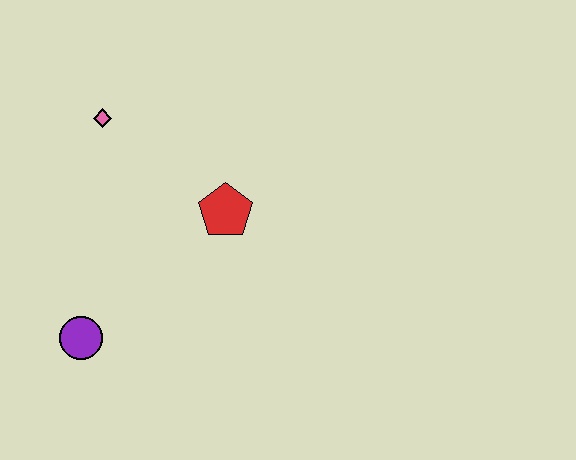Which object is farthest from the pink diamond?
The purple circle is farthest from the pink diamond.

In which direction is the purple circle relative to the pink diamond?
The purple circle is below the pink diamond.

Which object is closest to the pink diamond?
The red pentagon is closest to the pink diamond.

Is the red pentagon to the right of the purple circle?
Yes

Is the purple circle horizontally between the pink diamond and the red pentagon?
No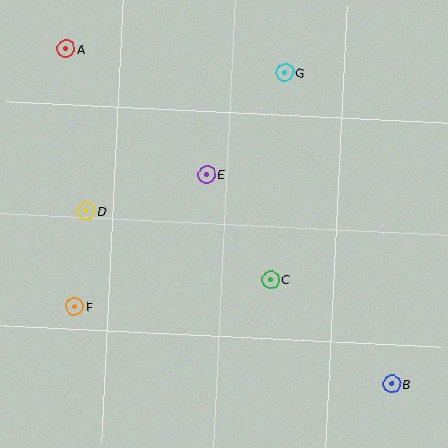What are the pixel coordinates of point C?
Point C is at (271, 280).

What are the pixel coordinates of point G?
Point G is at (285, 73).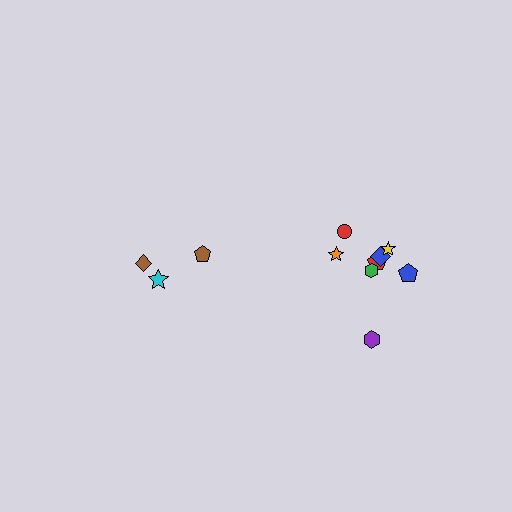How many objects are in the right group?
There are 8 objects.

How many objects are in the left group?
There are 3 objects.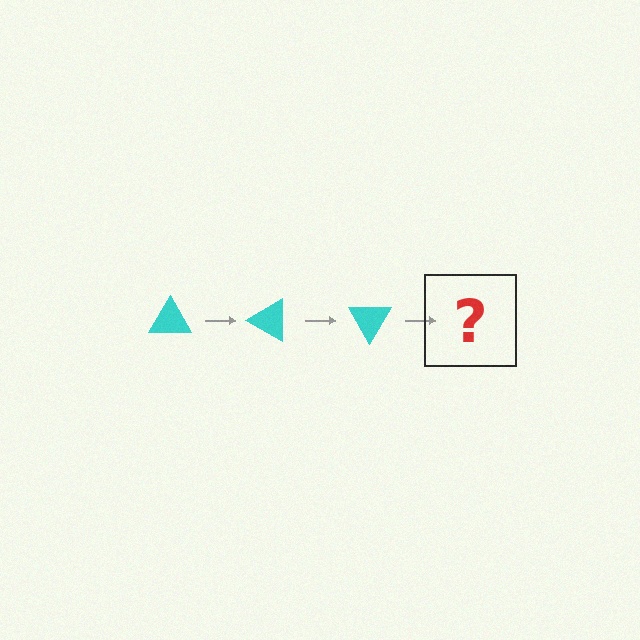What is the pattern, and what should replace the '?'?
The pattern is that the triangle rotates 30 degrees each step. The '?' should be a cyan triangle rotated 90 degrees.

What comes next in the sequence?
The next element should be a cyan triangle rotated 90 degrees.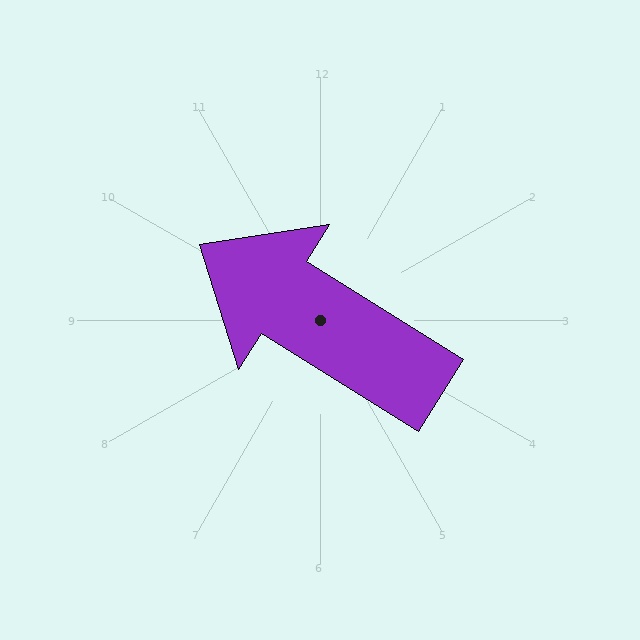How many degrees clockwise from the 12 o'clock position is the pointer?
Approximately 302 degrees.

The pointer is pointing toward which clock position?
Roughly 10 o'clock.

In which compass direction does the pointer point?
Northwest.